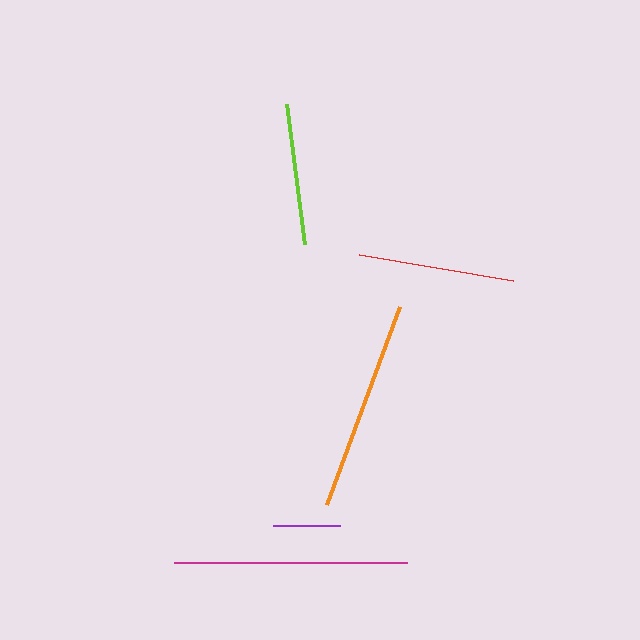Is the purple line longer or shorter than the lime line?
The lime line is longer than the purple line.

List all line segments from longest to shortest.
From longest to shortest: magenta, orange, red, lime, purple.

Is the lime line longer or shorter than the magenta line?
The magenta line is longer than the lime line.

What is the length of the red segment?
The red segment is approximately 156 pixels long.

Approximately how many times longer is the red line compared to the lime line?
The red line is approximately 1.1 times the length of the lime line.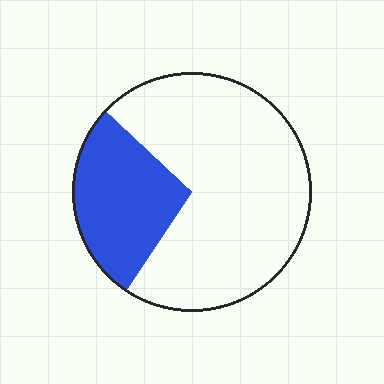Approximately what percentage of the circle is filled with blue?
Approximately 30%.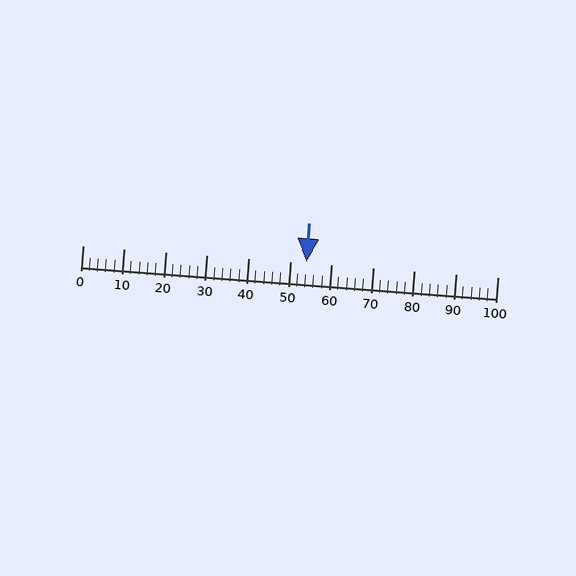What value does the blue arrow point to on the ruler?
The blue arrow points to approximately 54.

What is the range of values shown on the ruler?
The ruler shows values from 0 to 100.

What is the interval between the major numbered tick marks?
The major tick marks are spaced 10 units apart.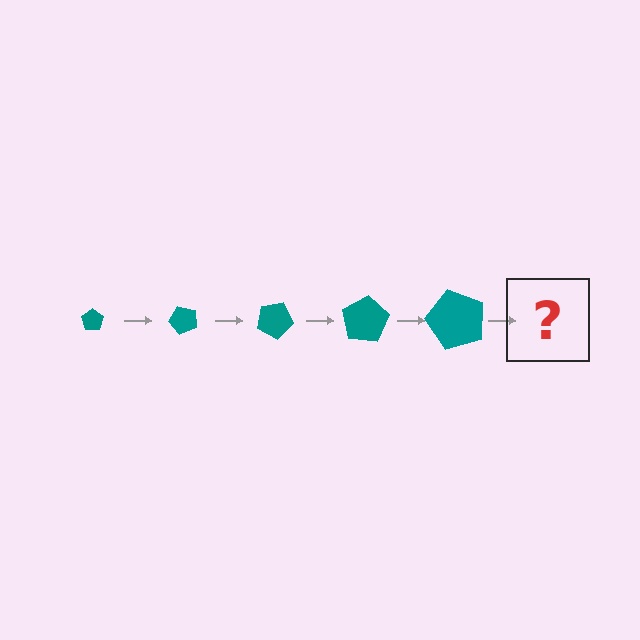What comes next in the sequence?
The next element should be a pentagon, larger than the previous one and rotated 250 degrees from the start.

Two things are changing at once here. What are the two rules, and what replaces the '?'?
The two rules are that the pentagon grows larger each step and it rotates 50 degrees each step. The '?' should be a pentagon, larger than the previous one and rotated 250 degrees from the start.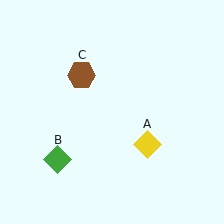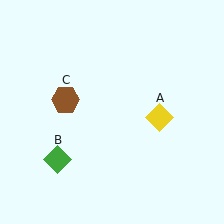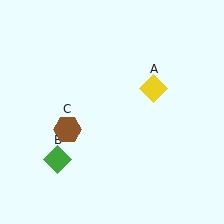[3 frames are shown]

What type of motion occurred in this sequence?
The yellow diamond (object A), brown hexagon (object C) rotated counterclockwise around the center of the scene.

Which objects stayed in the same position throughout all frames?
Green diamond (object B) remained stationary.